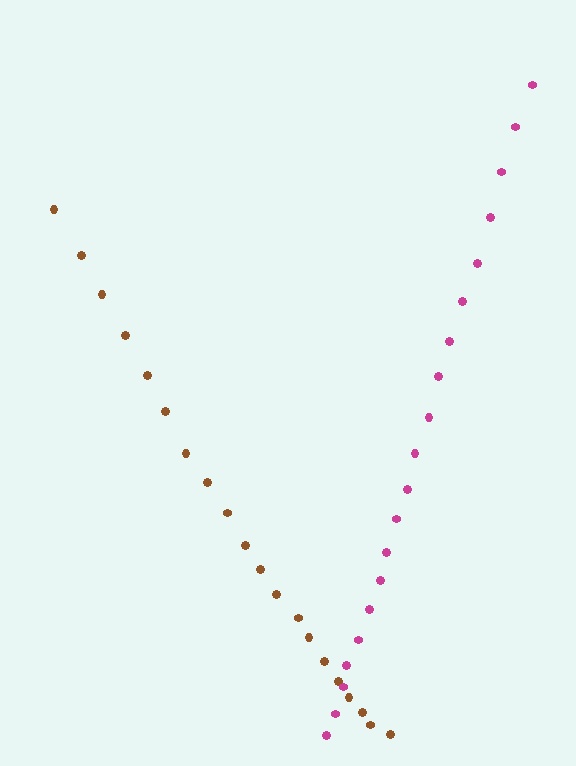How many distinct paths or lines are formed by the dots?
There are 2 distinct paths.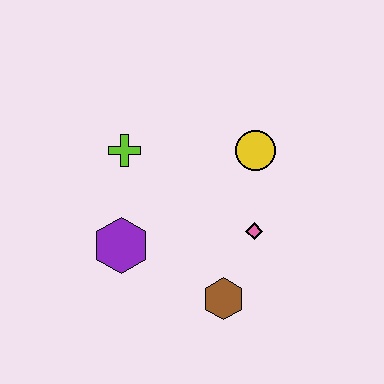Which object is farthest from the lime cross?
The brown hexagon is farthest from the lime cross.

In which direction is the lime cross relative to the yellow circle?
The lime cross is to the left of the yellow circle.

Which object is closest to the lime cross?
The purple hexagon is closest to the lime cross.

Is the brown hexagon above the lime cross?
No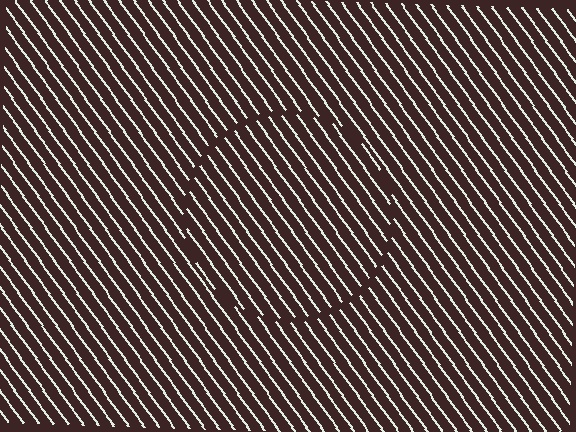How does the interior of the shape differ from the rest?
The interior of the shape contains the same grating, shifted by half a period — the contour is defined by the phase discontinuity where line-ends from the inner and outer gratings abut.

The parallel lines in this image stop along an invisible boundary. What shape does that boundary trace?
An illusory circle. The interior of the shape contains the same grating, shifted by half a period — the contour is defined by the phase discontinuity where line-ends from the inner and outer gratings abut.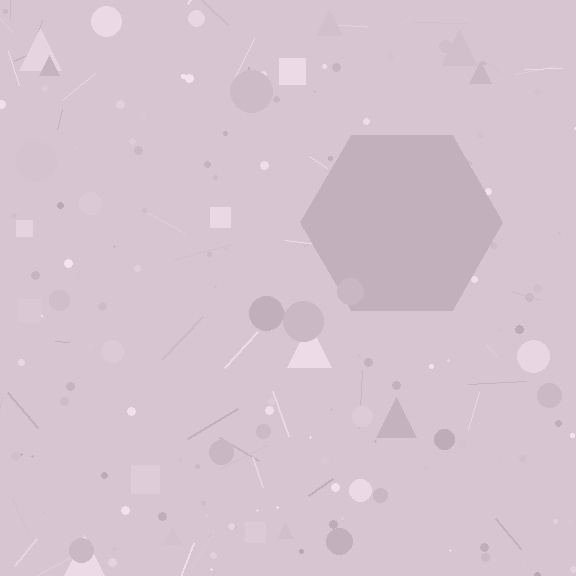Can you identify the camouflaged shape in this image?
The camouflaged shape is a hexagon.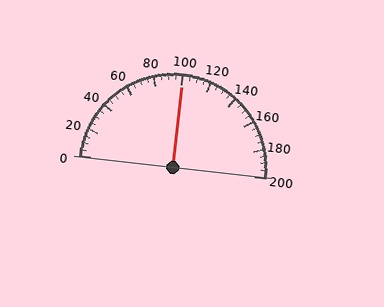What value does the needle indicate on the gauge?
The needle indicates approximately 100.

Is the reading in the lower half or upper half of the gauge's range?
The reading is in the upper half of the range (0 to 200).